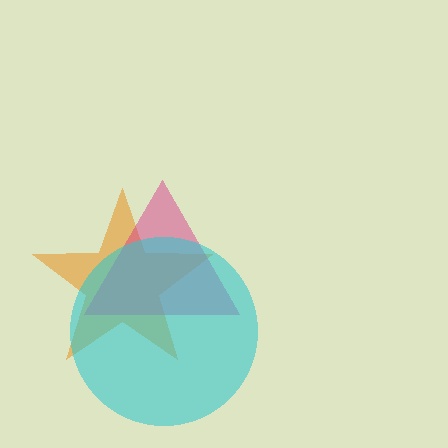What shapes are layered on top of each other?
The layered shapes are: an orange star, a magenta triangle, a cyan circle.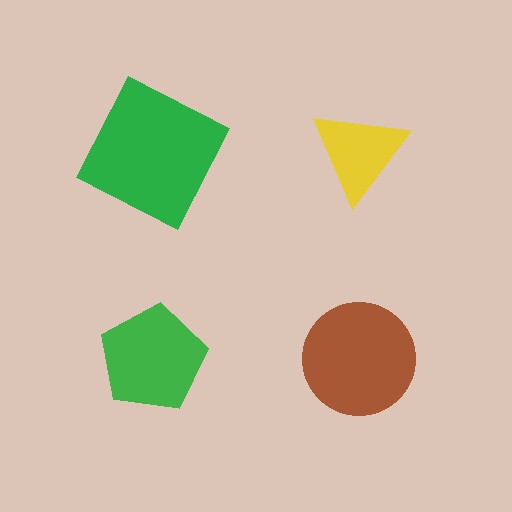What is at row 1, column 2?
A yellow triangle.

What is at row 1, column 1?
A green square.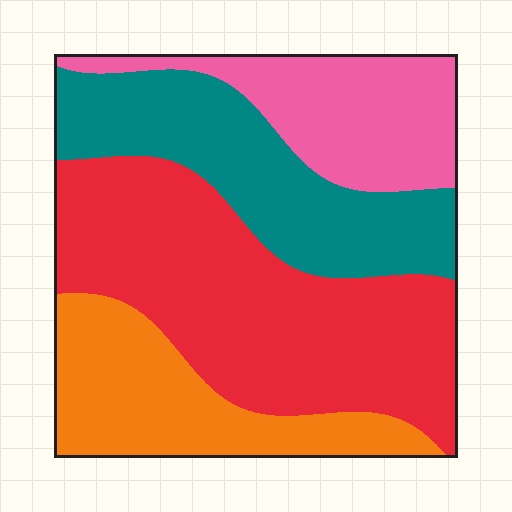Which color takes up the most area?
Red, at roughly 40%.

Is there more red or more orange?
Red.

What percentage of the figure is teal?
Teal covers about 25% of the figure.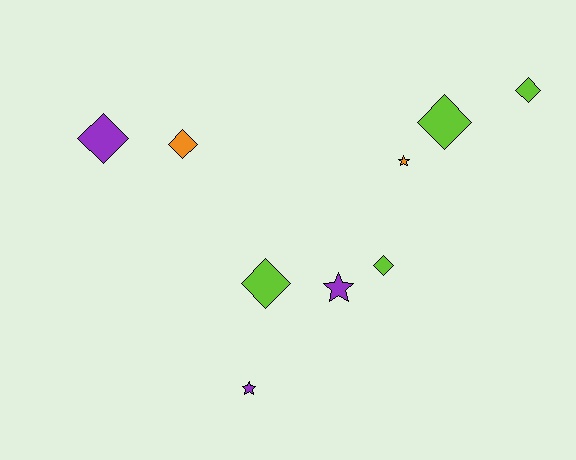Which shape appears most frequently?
Diamond, with 6 objects.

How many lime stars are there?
There are no lime stars.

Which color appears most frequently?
Lime, with 4 objects.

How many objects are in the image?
There are 9 objects.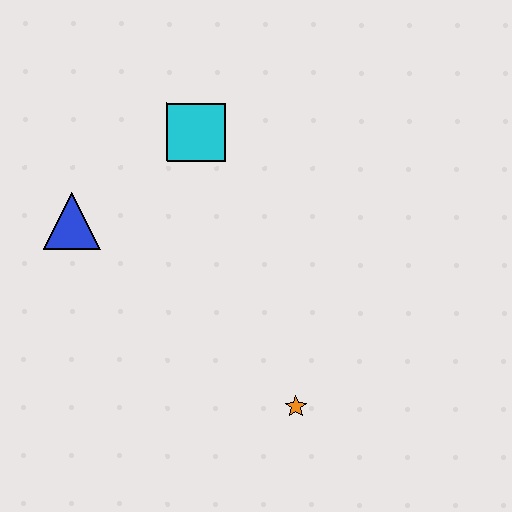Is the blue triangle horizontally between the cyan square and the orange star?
No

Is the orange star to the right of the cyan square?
Yes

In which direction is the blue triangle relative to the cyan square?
The blue triangle is to the left of the cyan square.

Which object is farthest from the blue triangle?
The orange star is farthest from the blue triangle.